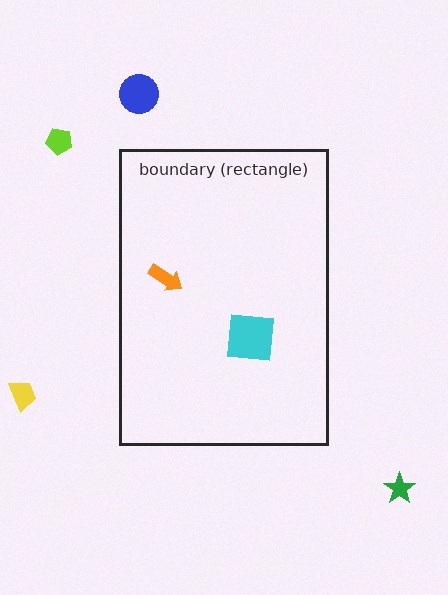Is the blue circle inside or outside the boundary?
Outside.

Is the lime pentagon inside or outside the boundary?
Outside.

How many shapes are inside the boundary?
2 inside, 4 outside.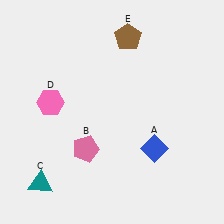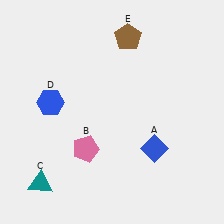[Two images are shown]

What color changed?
The hexagon (D) changed from pink in Image 1 to blue in Image 2.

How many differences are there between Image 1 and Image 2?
There is 1 difference between the two images.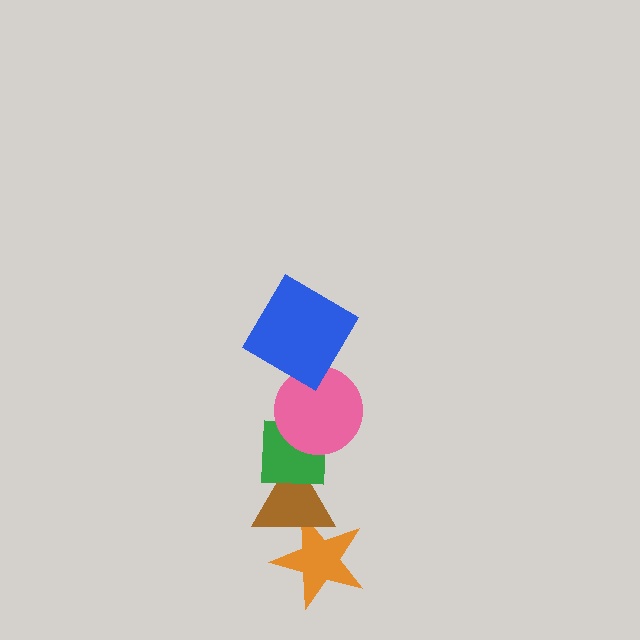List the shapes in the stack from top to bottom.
From top to bottom: the blue diamond, the pink circle, the green square, the brown triangle, the orange star.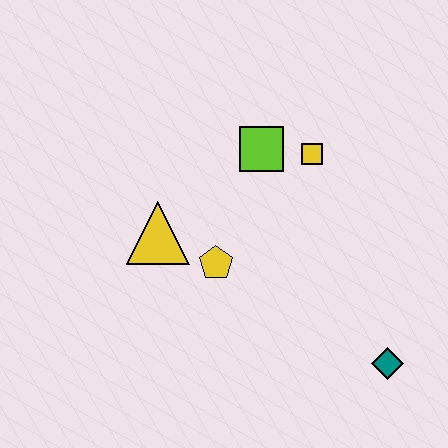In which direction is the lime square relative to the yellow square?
The lime square is to the left of the yellow square.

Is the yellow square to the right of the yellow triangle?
Yes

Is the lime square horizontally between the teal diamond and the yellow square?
No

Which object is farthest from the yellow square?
The teal diamond is farthest from the yellow square.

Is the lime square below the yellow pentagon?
No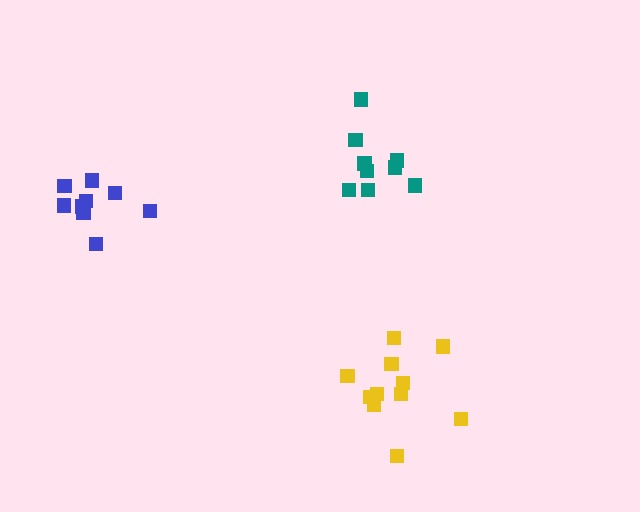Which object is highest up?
The teal cluster is topmost.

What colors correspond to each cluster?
The clusters are colored: teal, yellow, blue.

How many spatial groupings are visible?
There are 3 spatial groupings.